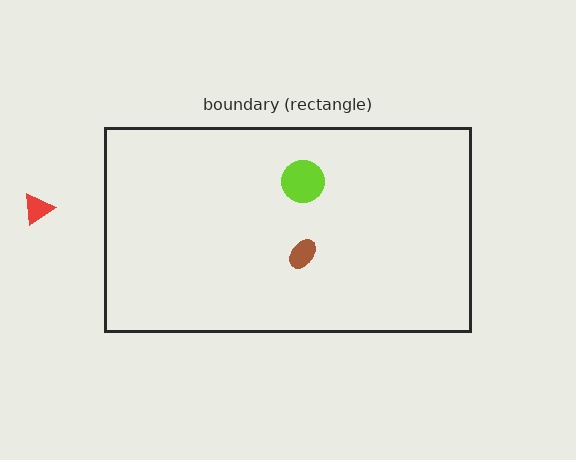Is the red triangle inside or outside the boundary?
Outside.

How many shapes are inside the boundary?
2 inside, 1 outside.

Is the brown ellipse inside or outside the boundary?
Inside.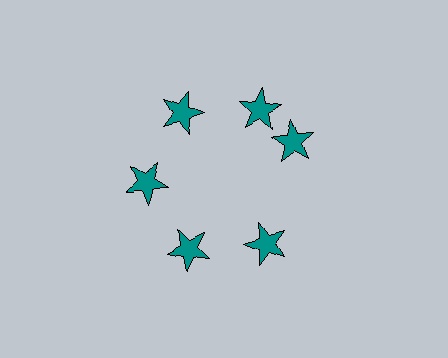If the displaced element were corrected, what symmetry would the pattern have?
It would have 6-fold rotational symmetry — the pattern would map onto itself every 60 degrees.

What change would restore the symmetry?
The symmetry would be restored by rotating it back into even spacing with its neighbors so that all 6 stars sit at equal angles and equal distance from the center.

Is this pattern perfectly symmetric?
No. The 6 teal stars are arranged in a ring, but one element near the 3 o'clock position is rotated out of alignment along the ring, breaking the 6-fold rotational symmetry.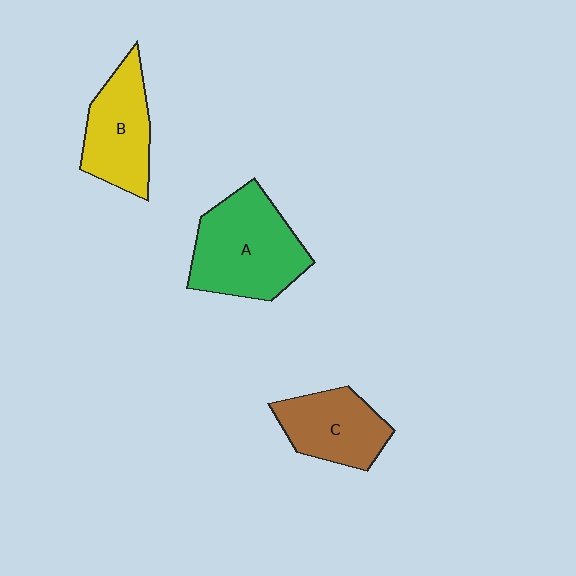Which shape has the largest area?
Shape A (green).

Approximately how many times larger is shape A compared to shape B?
Approximately 1.4 times.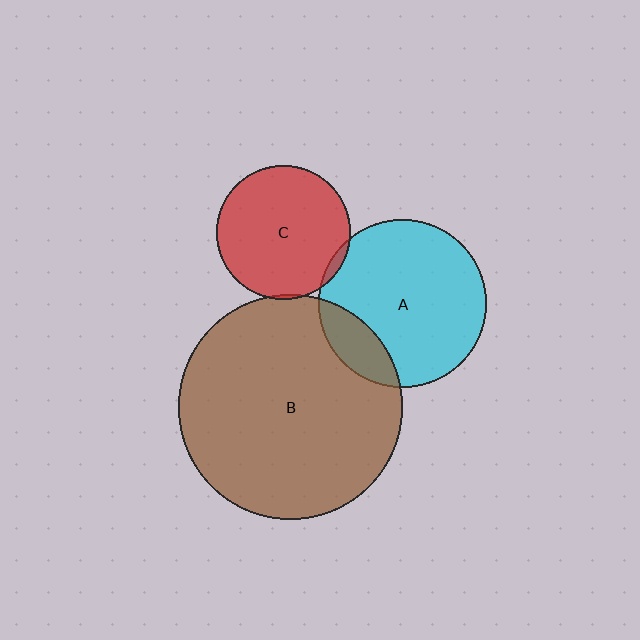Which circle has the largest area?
Circle B (brown).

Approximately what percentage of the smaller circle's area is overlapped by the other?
Approximately 5%.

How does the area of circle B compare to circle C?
Approximately 2.8 times.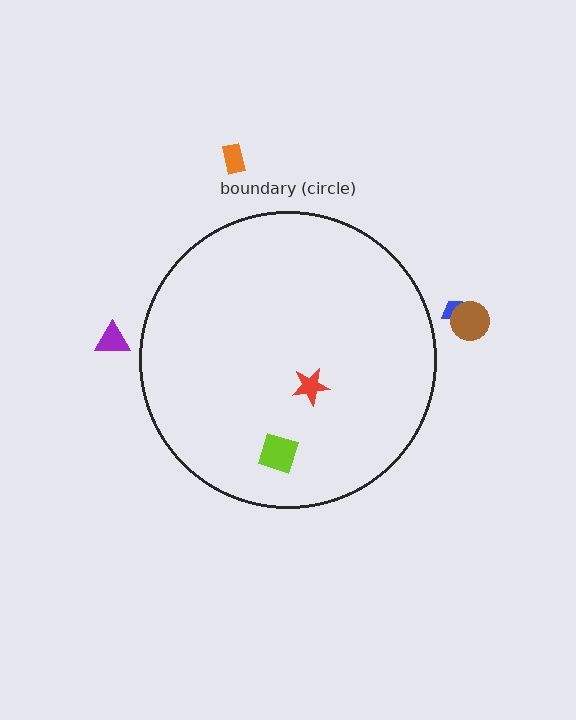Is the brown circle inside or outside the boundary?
Outside.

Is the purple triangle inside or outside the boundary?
Outside.